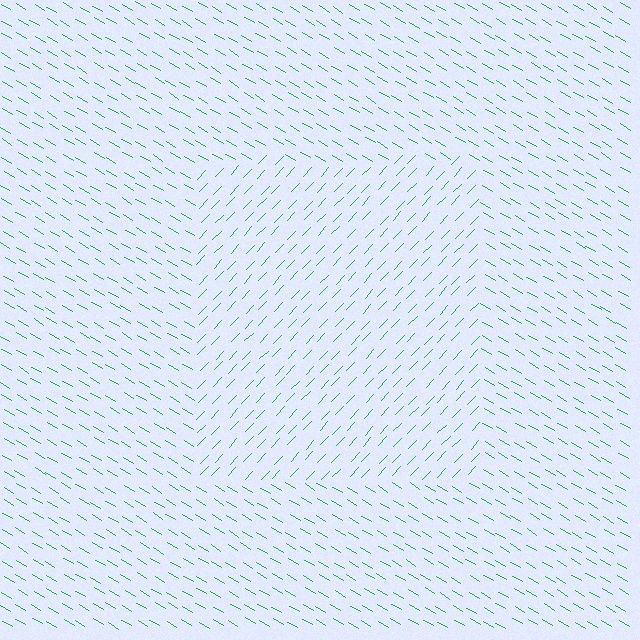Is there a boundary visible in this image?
Yes, there is a texture boundary formed by a change in line orientation.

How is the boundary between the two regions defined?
The boundary is defined purely by a change in line orientation (approximately 77 degrees difference). All lines are the same color and thickness.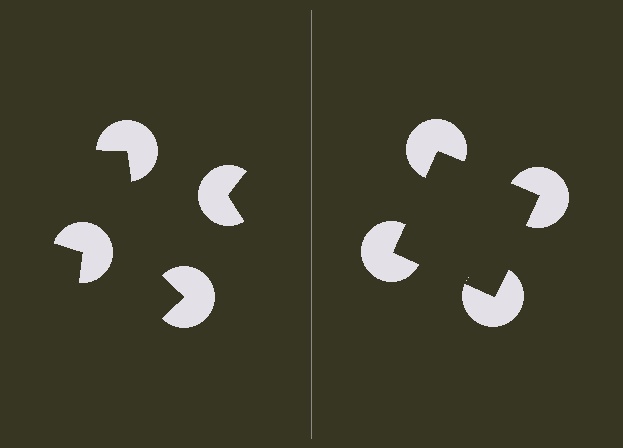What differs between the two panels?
The pac-man discs are positioned identically on both sides; only the wedge orientations differ. On the right they align to a square; on the left they are misaligned.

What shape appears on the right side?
An illusory square.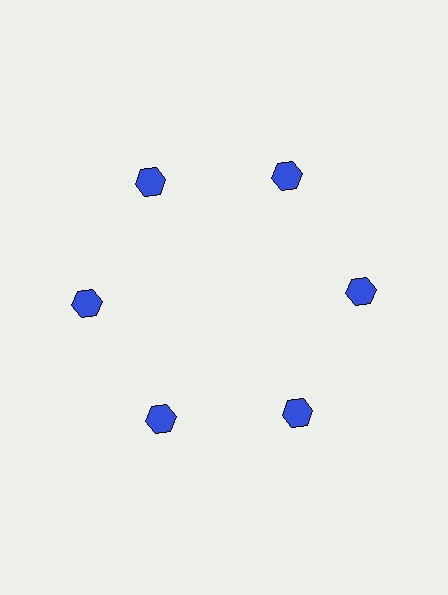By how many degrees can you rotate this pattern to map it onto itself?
The pattern maps onto itself every 60 degrees of rotation.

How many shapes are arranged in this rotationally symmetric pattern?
There are 6 shapes, arranged in 6 groups of 1.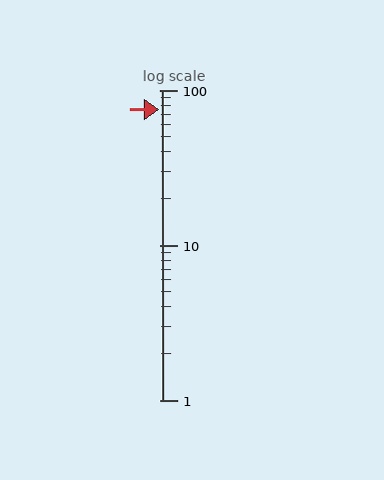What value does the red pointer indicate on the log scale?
The pointer indicates approximately 75.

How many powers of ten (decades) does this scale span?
The scale spans 2 decades, from 1 to 100.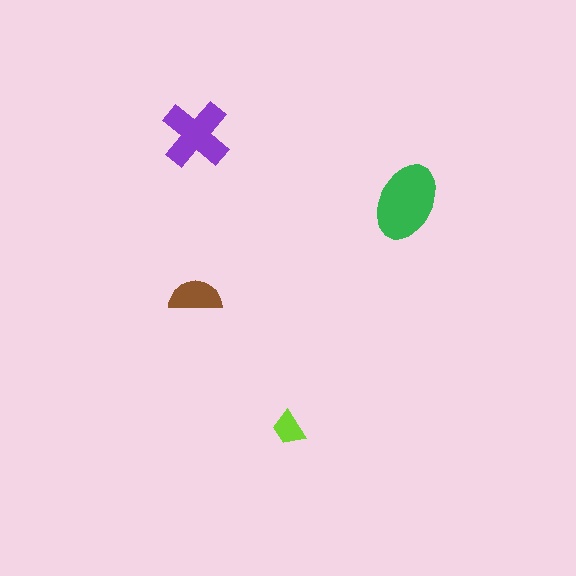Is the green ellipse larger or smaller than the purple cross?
Larger.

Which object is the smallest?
The lime trapezoid.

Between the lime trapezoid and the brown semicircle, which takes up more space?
The brown semicircle.